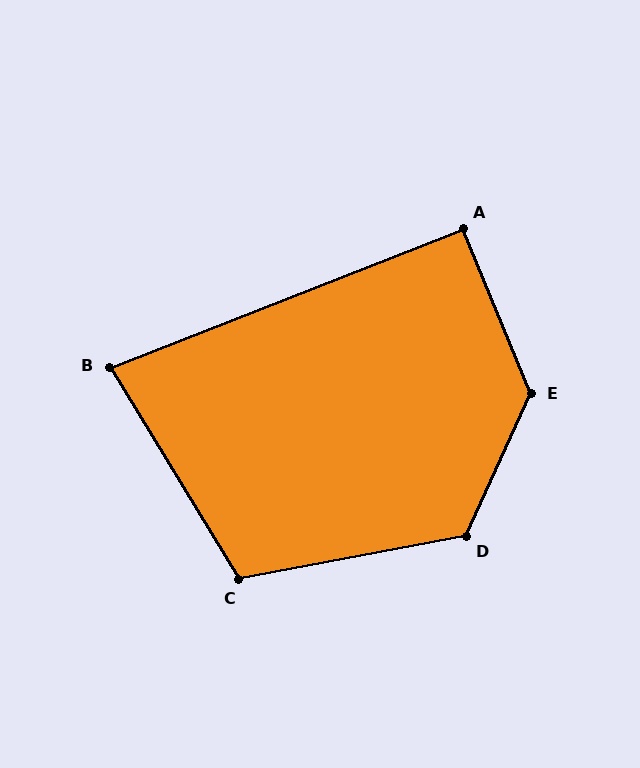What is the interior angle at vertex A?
Approximately 91 degrees (approximately right).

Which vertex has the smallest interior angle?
B, at approximately 80 degrees.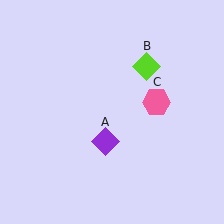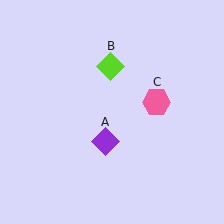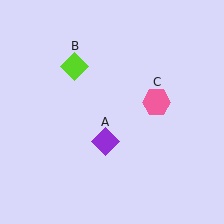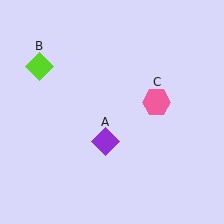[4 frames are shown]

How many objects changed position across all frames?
1 object changed position: lime diamond (object B).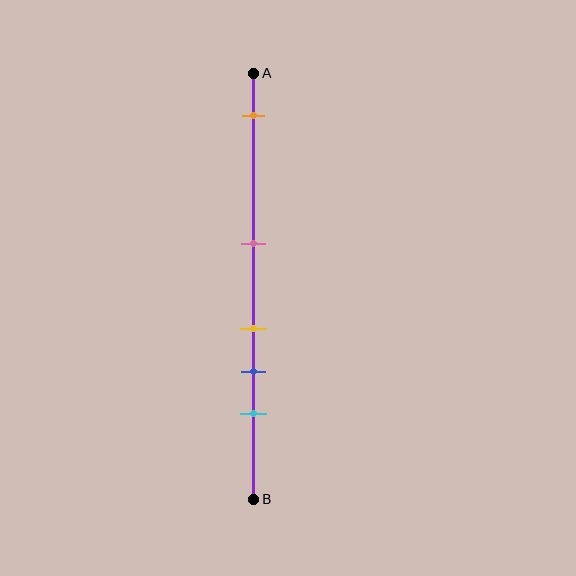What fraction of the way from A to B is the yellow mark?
The yellow mark is approximately 60% (0.6) of the way from A to B.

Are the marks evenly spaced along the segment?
No, the marks are not evenly spaced.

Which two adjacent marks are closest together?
The yellow and blue marks are the closest adjacent pair.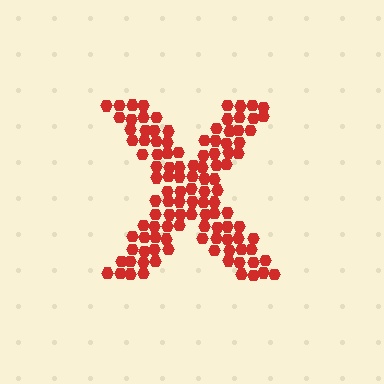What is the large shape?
The large shape is the letter X.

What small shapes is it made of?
It is made of small hexagons.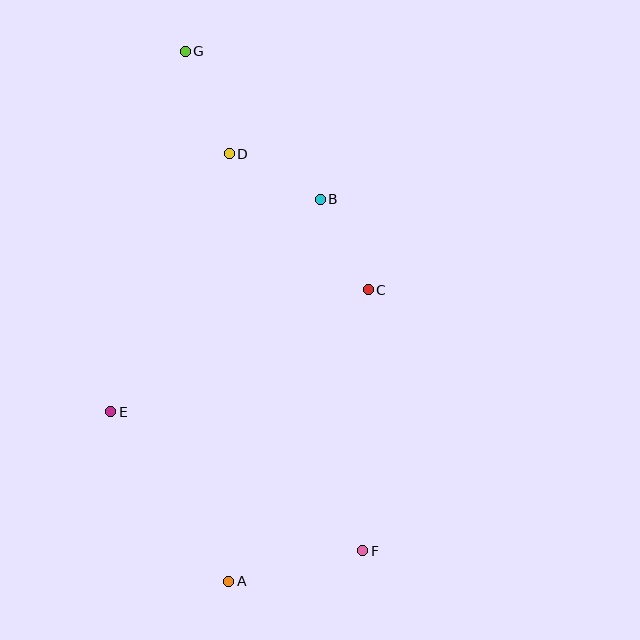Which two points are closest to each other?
Points B and D are closest to each other.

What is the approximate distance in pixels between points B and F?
The distance between B and F is approximately 354 pixels.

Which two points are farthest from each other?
Points A and G are farthest from each other.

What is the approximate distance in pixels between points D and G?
The distance between D and G is approximately 111 pixels.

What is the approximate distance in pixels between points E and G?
The distance between E and G is approximately 368 pixels.